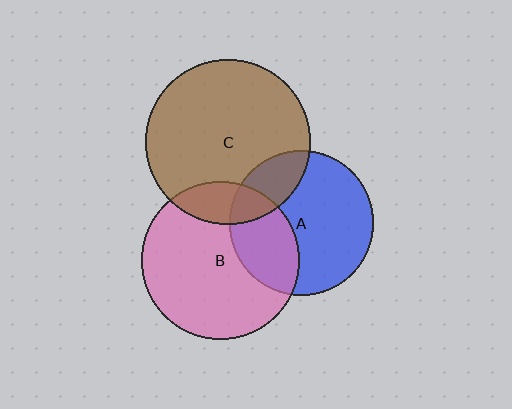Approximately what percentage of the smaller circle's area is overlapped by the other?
Approximately 15%.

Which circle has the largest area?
Circle C (brown).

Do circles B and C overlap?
Yes.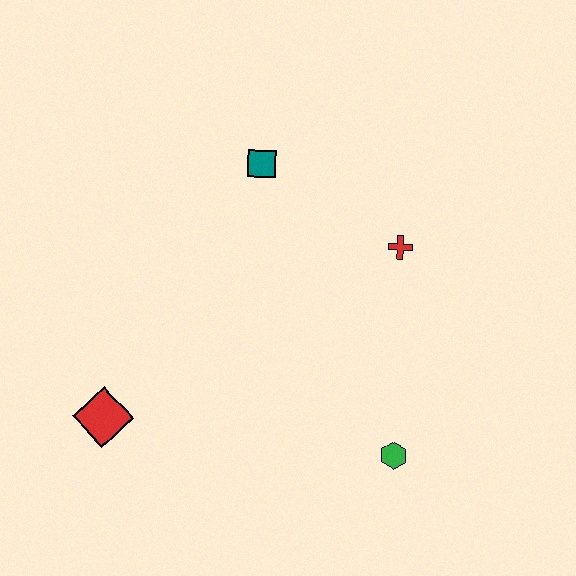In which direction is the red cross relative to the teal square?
The red cross is to the right of the teal square.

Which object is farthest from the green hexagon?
The teal square is farthest from the green hexagon.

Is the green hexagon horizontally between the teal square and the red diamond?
No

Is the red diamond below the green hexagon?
No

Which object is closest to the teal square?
The red cross is closest to the teal square.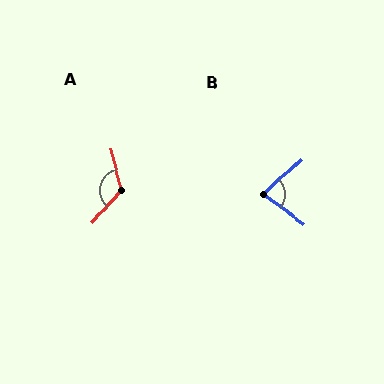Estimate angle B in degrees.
Approximately 78 degrees.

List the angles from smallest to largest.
B (78°), A (123°).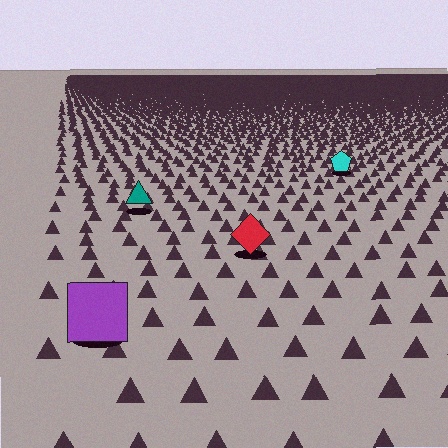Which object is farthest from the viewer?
The cyan pentagon is farthest from the viewer. It appears smaller and the ground texture around it is denser.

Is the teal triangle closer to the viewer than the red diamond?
No. The red diamond is closer — you can tell from the texture gradient: the ground texture is coarser near it.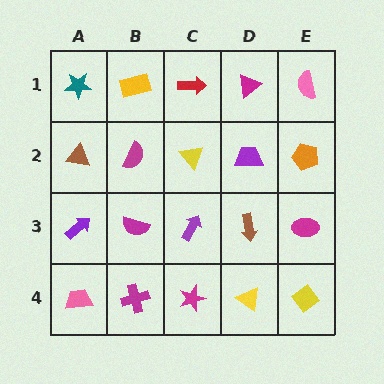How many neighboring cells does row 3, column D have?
4.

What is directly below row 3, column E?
A yellow diamond.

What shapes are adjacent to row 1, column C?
A yellow triangle (row 2, column C), a yellow rectangle (row 1, column B), a magenta triangle (row 1, column D).